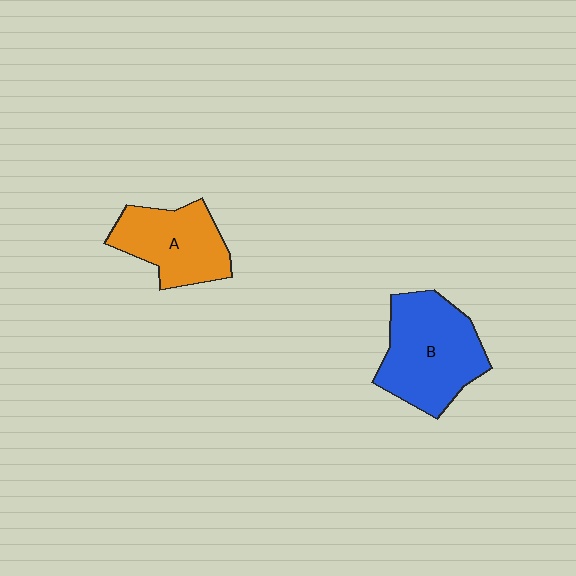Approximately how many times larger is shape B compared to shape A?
Approximately 1.3 times.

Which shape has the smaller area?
Shape A (orange).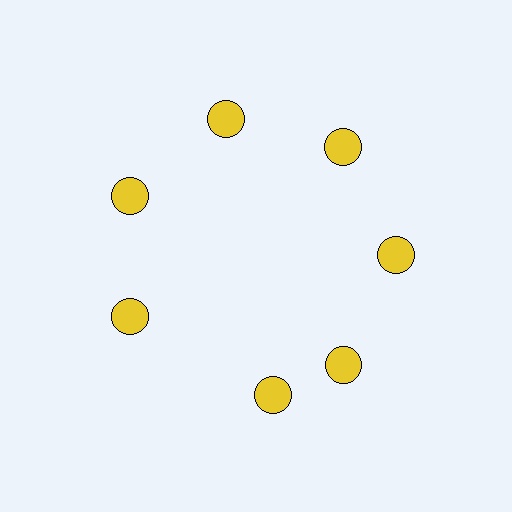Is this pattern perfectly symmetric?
No. The 7 yellow circles are arranged in a ring, but one element near the 6 o'clock position is rotated out of alignment along the ring, breaking the 7-fold rotational symmetry.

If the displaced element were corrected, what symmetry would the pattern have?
It would have 7-fold rotational symmetry — the pattern would map onto itself every 51 degrees.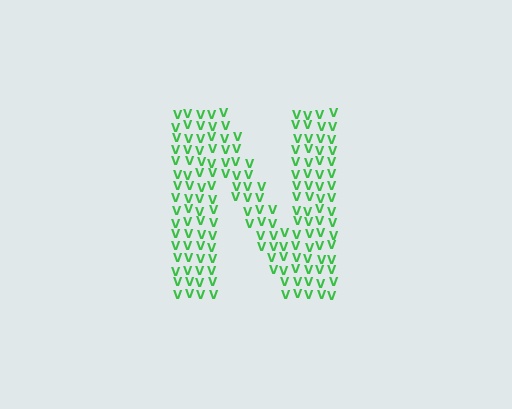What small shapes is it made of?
It is made of small letter V's.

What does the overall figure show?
The overall figure shows the letter N.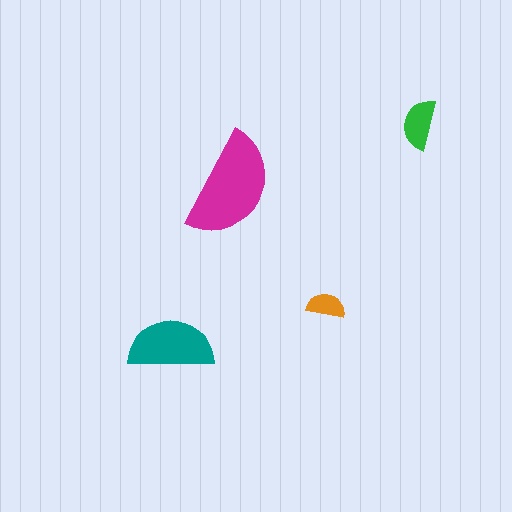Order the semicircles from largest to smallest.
the magenta one, the teal one, the green one, the orange one.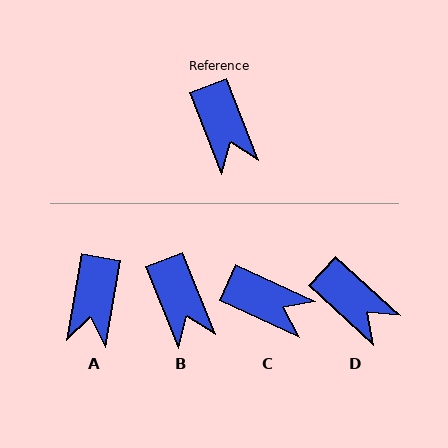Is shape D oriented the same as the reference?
No, it is off by about 26 degrees.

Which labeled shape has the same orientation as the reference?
B.